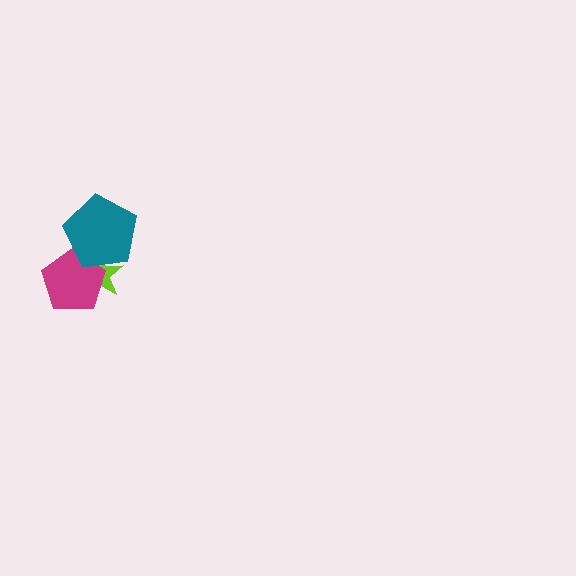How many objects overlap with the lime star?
2 objects overlap with the lime star.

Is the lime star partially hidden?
Yes, it is partially covered by another shape.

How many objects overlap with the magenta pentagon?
2 objects overlap with the magenta pentagon.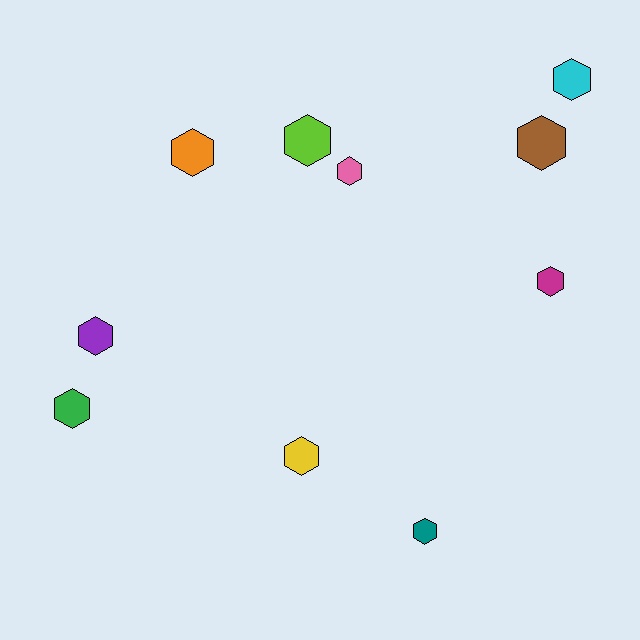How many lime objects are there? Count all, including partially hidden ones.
There is 1 lime object.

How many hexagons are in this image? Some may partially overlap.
There are 10 hexagons.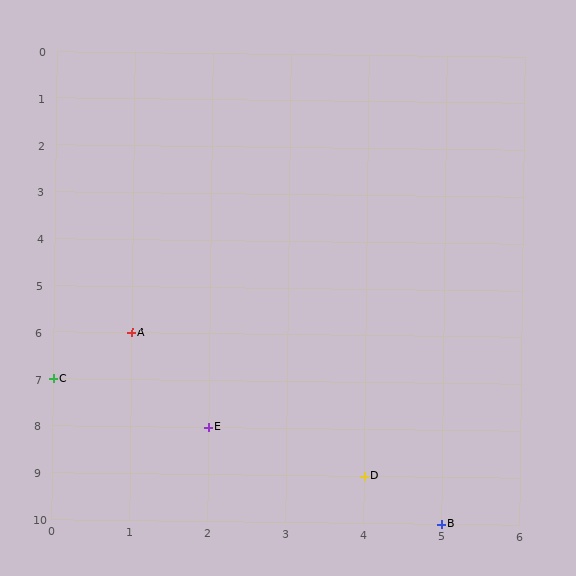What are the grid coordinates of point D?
Point D is at grid coordinates (4, 9).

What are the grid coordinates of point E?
Point E is at grid coordinates (2, 8).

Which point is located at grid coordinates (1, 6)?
Point A is at (1, 6).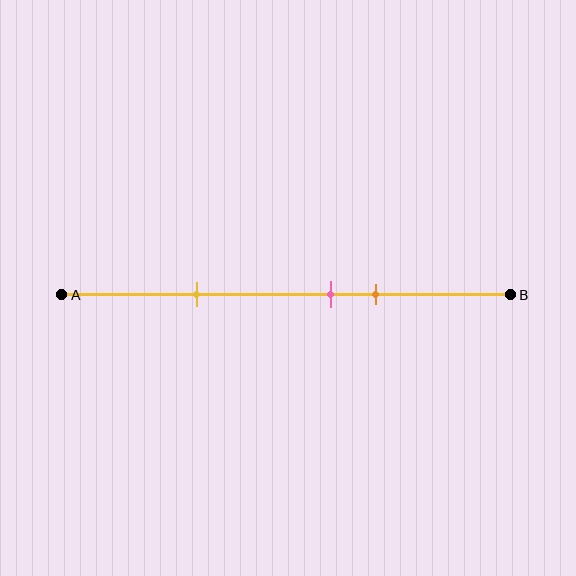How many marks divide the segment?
There are 3 marks dividing the segment.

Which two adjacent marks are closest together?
The pink and orange marks are the closest adjacent pair.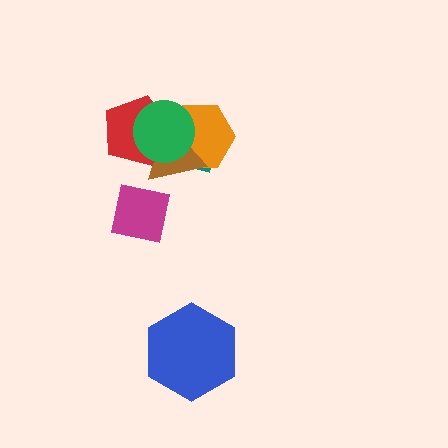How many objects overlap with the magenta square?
0 objects overlap with the magenta square.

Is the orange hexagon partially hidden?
Yes, it is partially covered by another shape.